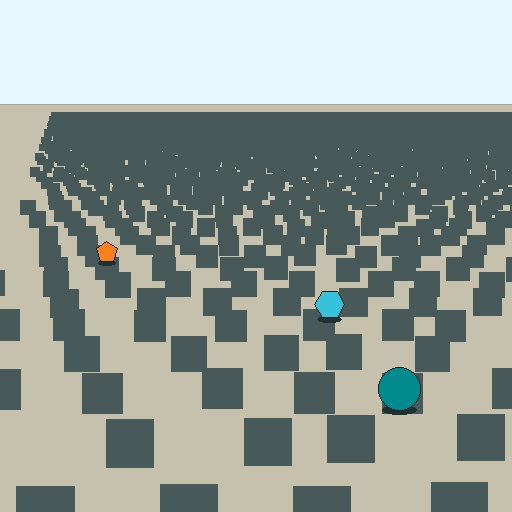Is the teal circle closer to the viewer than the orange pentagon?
Yes. The teal circle is closer — you can tell from the texture gradient: the ground texture is coarser near it.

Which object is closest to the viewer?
The teal circle is closest. The texture marks near it are larger and more spread out.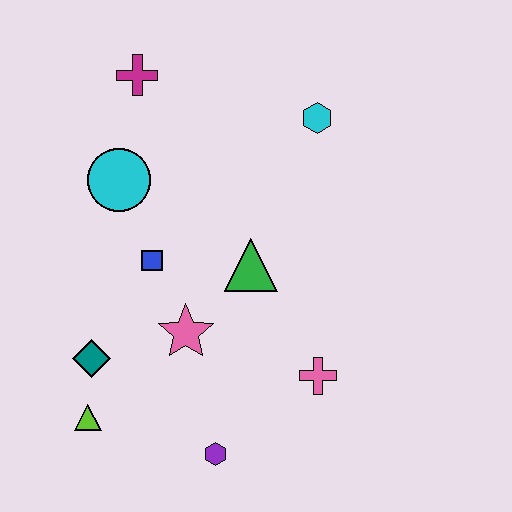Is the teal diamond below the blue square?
Yes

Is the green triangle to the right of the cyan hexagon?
No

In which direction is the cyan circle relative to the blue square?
The cyan circle is above the blue square.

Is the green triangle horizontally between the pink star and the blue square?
No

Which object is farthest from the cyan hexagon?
The lime triangle is farthest from the cyan hexagon.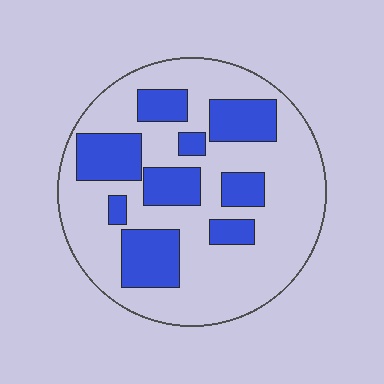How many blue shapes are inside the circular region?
9.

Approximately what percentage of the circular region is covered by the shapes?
Approximately 30%.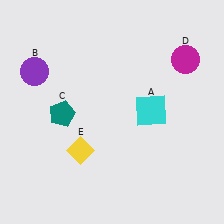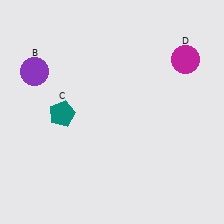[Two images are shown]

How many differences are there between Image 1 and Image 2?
There are 2 differences between the two images.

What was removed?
The cyan square (A), the yellow diamond (E) were removed in Image 2.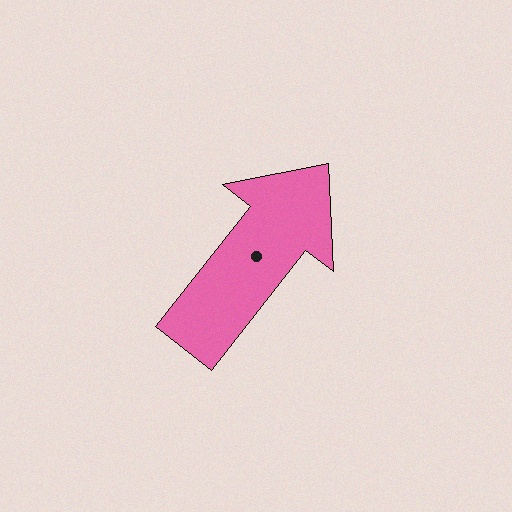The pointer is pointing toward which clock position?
Roughly 1 o'clock.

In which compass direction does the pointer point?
Northeast.